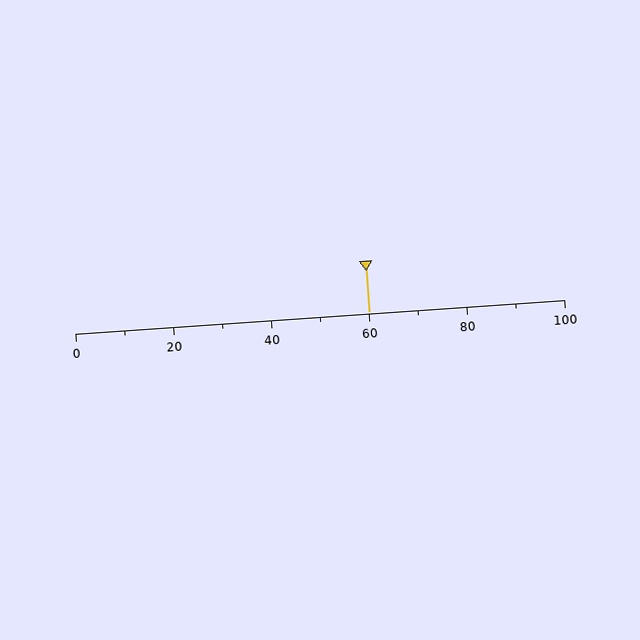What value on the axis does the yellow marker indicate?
The marker indicates approximately 60.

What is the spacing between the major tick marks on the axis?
The major ticks are spaced 20 apart.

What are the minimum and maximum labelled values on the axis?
The axis runs from 0 to 100.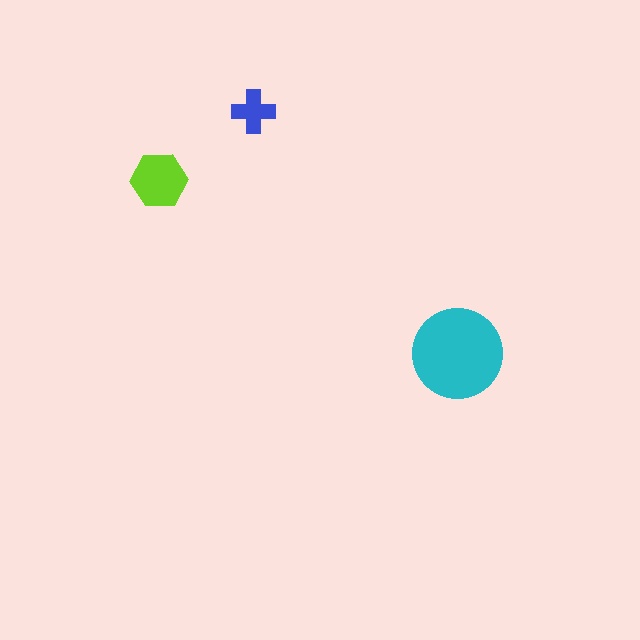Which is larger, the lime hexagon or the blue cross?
The lime hexagon.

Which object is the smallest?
The blue cross.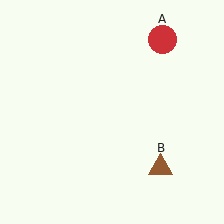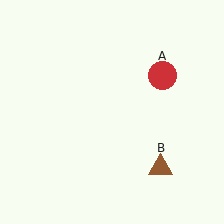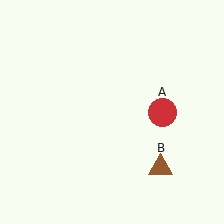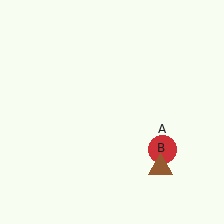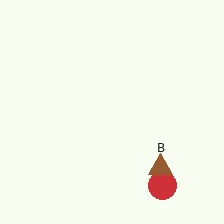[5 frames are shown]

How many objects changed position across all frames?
1 object changed position: red circle (object A).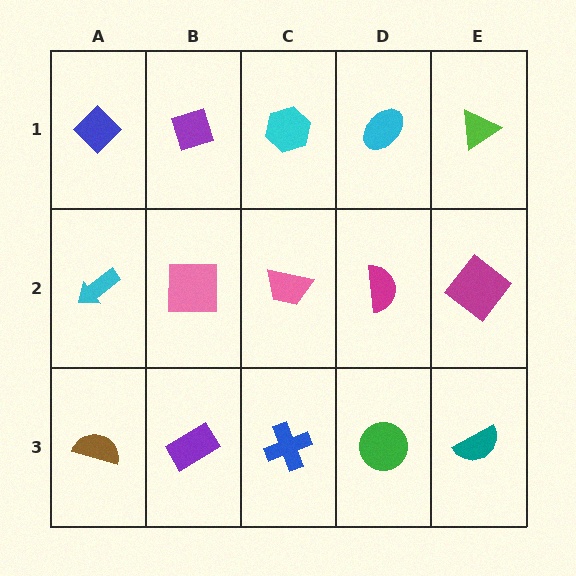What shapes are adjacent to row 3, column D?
A magenta semicircle (row 2, column D), a blue cross (row 3, column C), a teal semicircle (row 3, column E).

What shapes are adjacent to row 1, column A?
A cyan arrow (row 2, column A), a purple diamond (row 1, column B).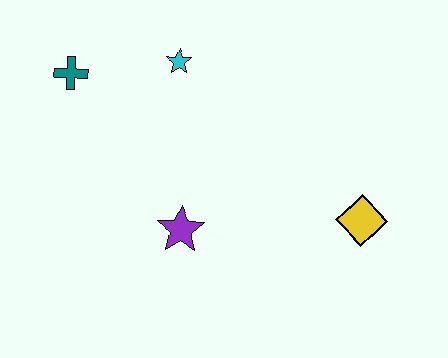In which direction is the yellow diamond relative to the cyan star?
The yellow diamond is to the right of the cyan star.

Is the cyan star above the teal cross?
Yes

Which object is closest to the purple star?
The cyan star is closest to the purple star.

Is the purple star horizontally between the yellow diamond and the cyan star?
Yes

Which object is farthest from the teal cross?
The yellow diamond is farthest from the teal cross.